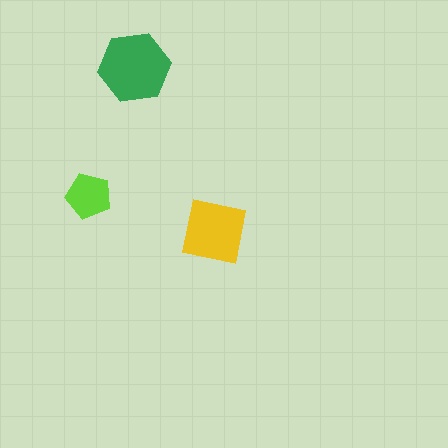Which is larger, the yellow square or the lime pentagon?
The yellow square.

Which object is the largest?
The green hexagon.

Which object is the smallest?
The lime pentagon.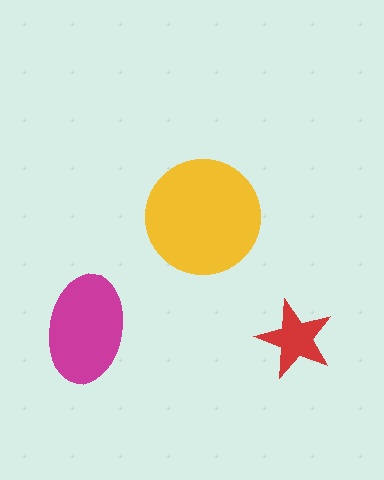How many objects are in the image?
There are 3 objects in the image.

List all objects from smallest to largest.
The red star, the magenta ellipse, the yellow circle.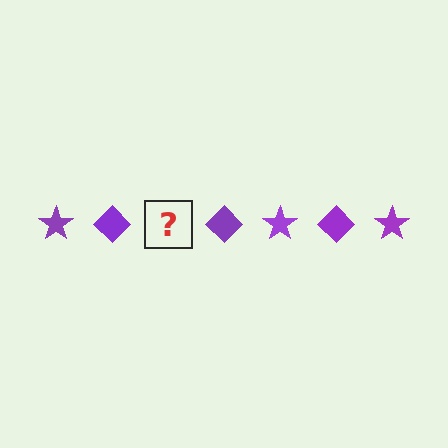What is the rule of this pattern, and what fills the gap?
The rule is that the pattern cycles through star, diamond shapes in purple. The gap should be filled with a purple star.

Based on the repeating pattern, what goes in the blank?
The blank should be a purple star.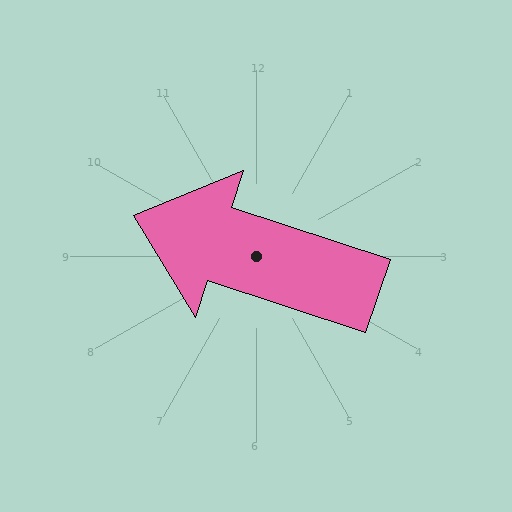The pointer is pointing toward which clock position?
Roughly 10 o'clock.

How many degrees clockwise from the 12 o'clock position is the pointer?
Approximately 288 degrees.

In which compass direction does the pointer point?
West.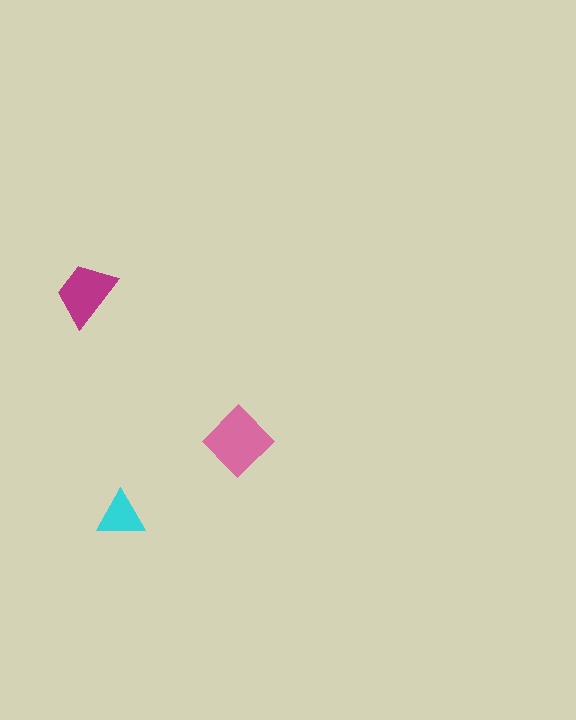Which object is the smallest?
The cyan triangle.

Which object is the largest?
The pink diamond.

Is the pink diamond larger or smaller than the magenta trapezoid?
Larger.